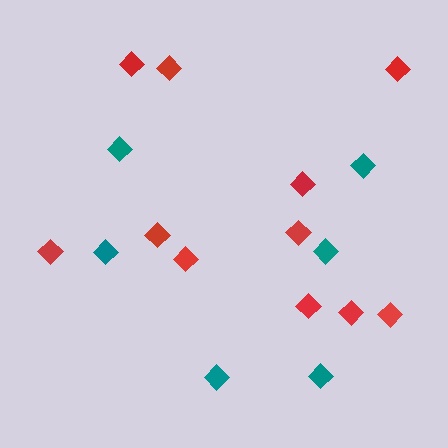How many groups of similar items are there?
There are 2 groups: one group of red diamonds (11) and one group of teal diamonds (6).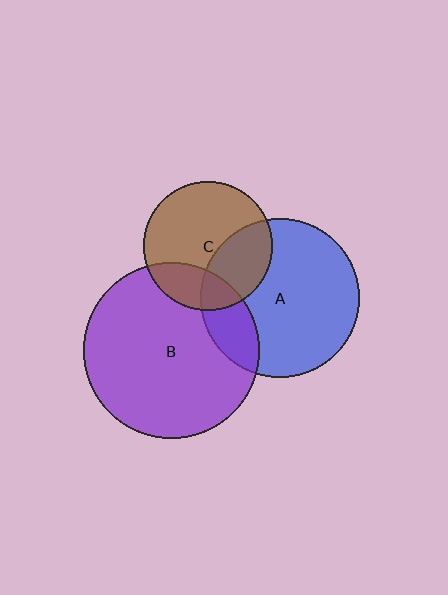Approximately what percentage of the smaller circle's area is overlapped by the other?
Approximately 20%.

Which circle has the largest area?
Circle B (purple).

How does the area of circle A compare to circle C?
Approximately 1.5 times.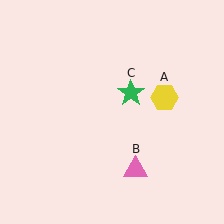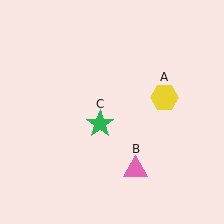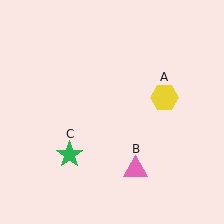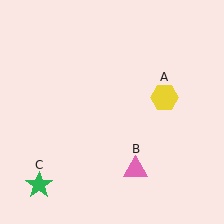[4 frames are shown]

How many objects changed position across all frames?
1 object changed position: green star (object C).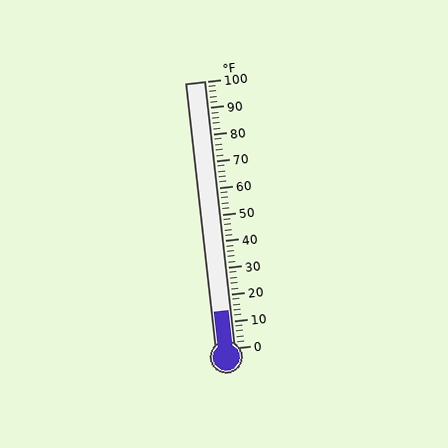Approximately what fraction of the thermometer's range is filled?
The thermometer is filled to approximately 15% of its range.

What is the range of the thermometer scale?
The thermometer scale ranges from 0°F to 100°F.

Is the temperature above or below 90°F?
The temperature is below 90°F.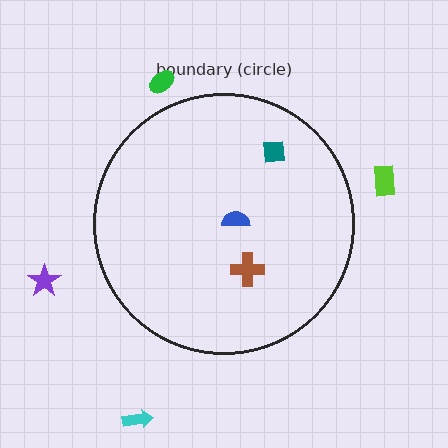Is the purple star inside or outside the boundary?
Outside.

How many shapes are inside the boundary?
3 inside, 4 outside.